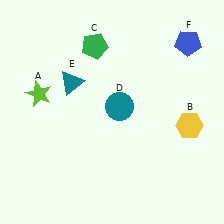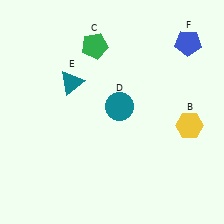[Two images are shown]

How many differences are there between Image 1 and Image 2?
There is 1 difference between the two images.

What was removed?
The lime star (A) was removed in Image 2.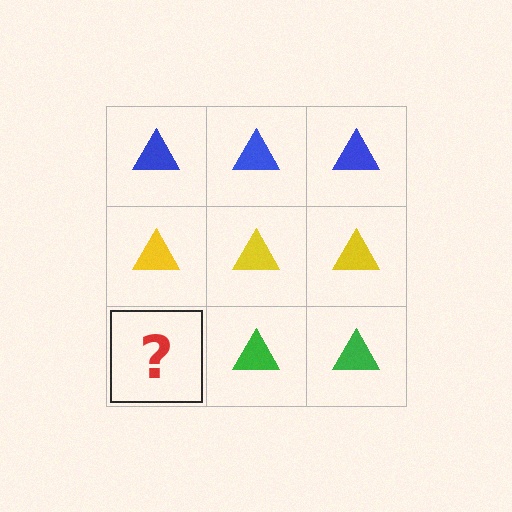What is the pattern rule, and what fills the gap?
The rule is that each row has a consistent color. The gap should be filled with a green triangle.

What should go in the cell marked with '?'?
The missing cell should contain a green triangle.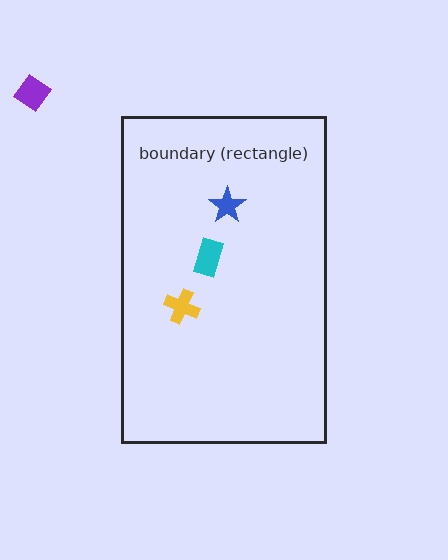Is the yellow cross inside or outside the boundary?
Inside.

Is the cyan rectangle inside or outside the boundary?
Inside.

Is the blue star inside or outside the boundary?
Inside.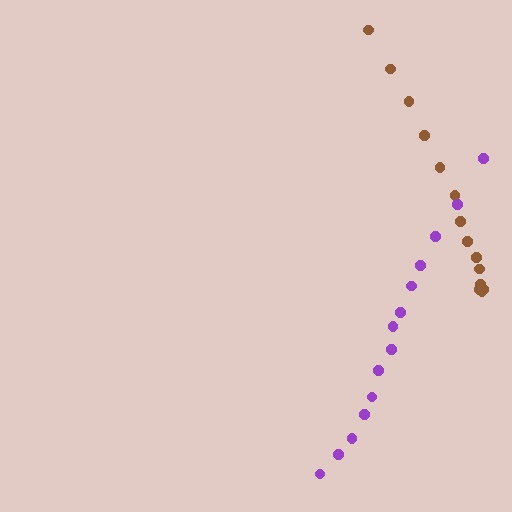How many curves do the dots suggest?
There are 2 distinct paths.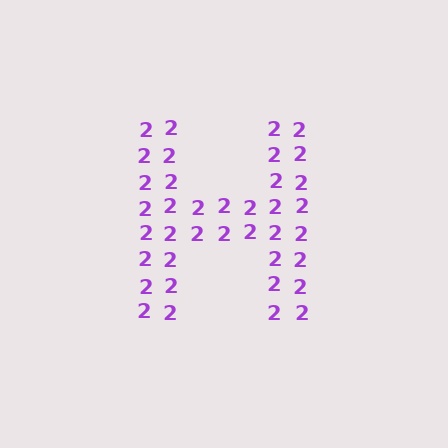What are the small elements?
The small elements are digit 2's.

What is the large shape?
The large shape is the letter H.